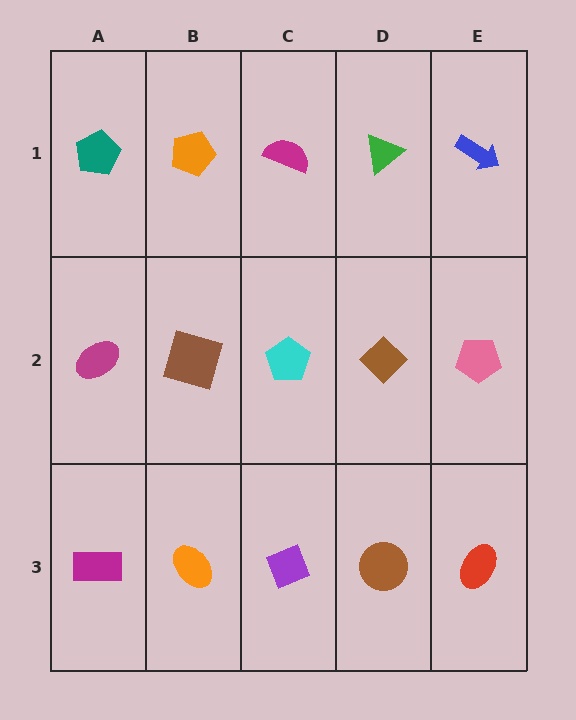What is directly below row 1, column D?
A brown diamond.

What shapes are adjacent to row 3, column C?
A cyan pentagon (row 2, column C), an orange ellipse (row 3, column B), a brown circle (row 3, column D).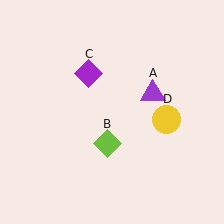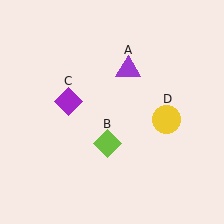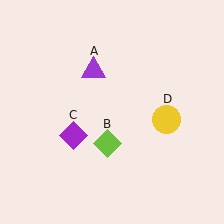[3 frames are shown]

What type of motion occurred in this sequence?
The purple triangle (object A), purple diamond (object C) rotated counterclockwise around the center of the scene.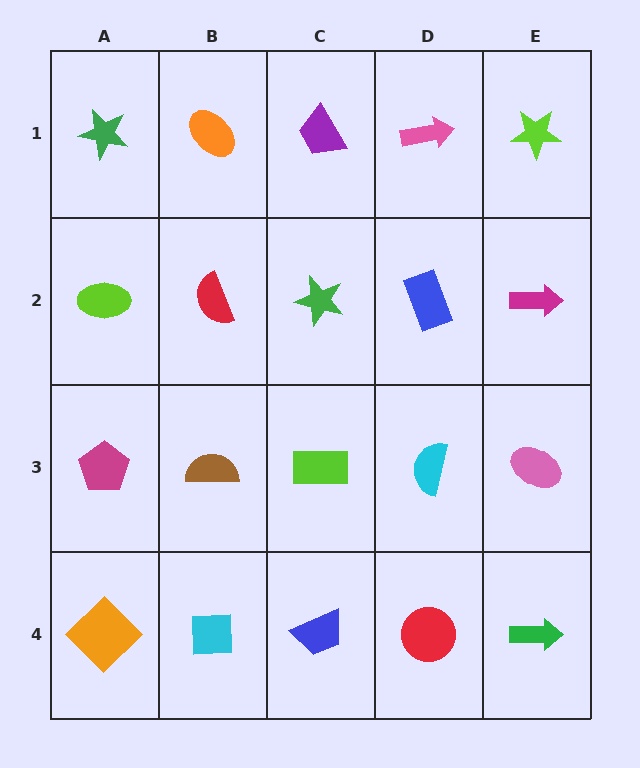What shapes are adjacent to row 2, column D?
A pink arrow (row 1, column D), a cyan semicircle (row 3, column D), a green star (row 2, column C), a magenta arrow (row 2, column E).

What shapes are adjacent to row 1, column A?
A lime ellipse (row 2, column A), an orange ellipse (row 1, column B).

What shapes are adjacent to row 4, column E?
A pink ellipse (row 3, column E), a red circle (row 4, column D).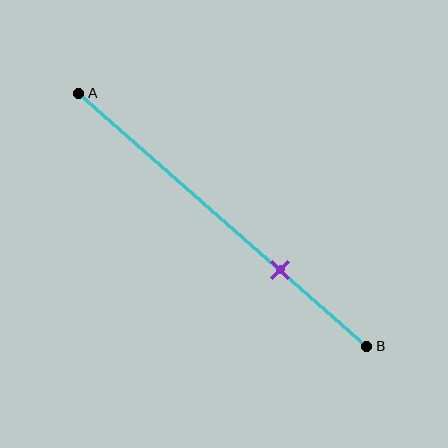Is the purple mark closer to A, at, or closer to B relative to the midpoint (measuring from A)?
The purple mark is closer to point B than the midpoint of segment AB.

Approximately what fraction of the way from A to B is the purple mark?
The purple mark is approximately 70% of the way from A to B.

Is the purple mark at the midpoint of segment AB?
No, the mark is at about 70% from A, not at the 50% midpoint.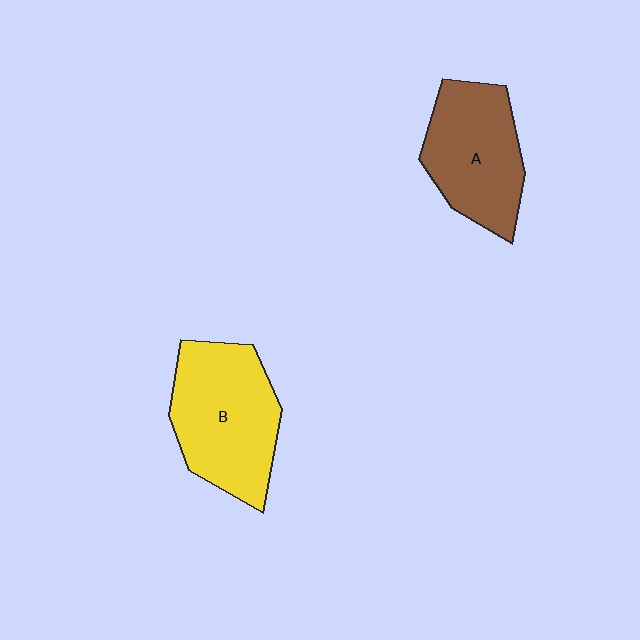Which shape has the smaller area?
Shape A (brown).